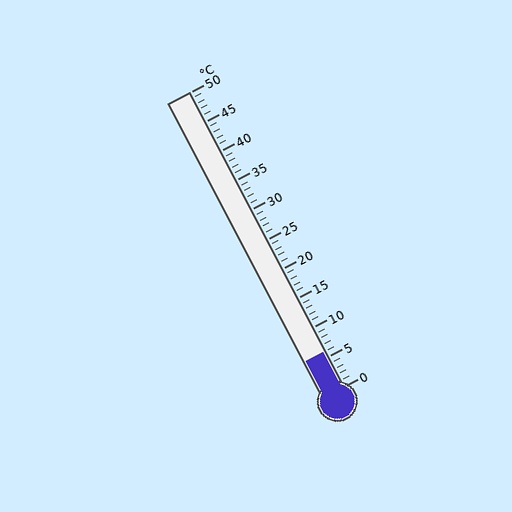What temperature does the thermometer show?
The thermometer shows approximately 6°C.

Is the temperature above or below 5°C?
The temperature is above 5°C.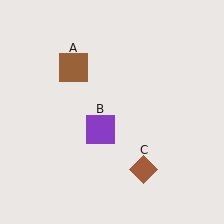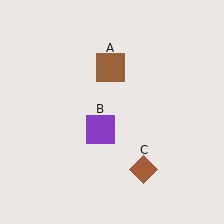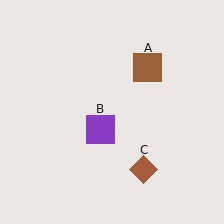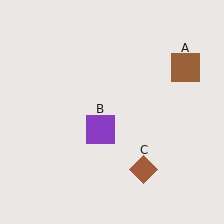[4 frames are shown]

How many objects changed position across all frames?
1 object changed position: brown square (object A).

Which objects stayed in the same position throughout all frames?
Purple square (object B) and brown diamond (object C) remained stationary.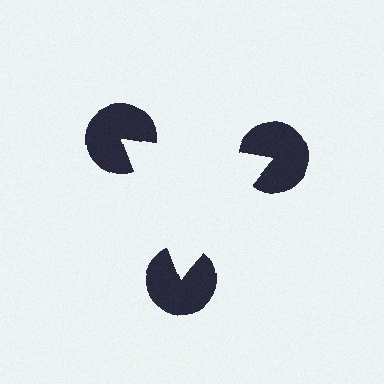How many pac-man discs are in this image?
There are 3 — one at each vertex of the illusory triangle.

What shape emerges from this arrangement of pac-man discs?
An illusory triangle — its edges are inferred from the aligned wedge cuts in the pac-man discs, not physically drawn.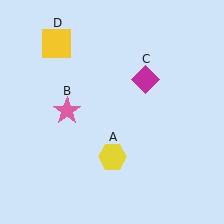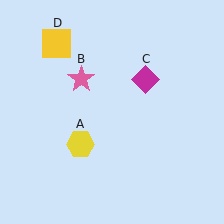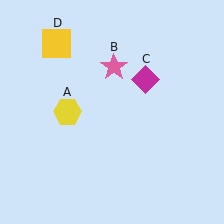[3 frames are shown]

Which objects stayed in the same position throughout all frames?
Magenta diamond (object C) and yellow square (object D) remained stationary.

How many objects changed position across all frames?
2 objects changed position: yellow hexagon (object A), pink star (object B).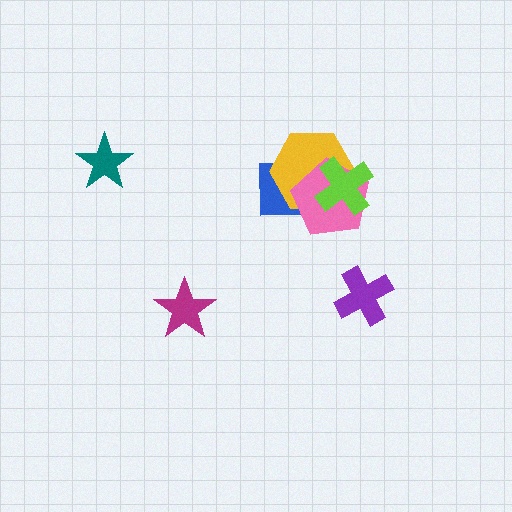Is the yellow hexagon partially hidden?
Yes, it is partially covered by another shape.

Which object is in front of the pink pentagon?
The lime cross is in front of the pink pentagon.